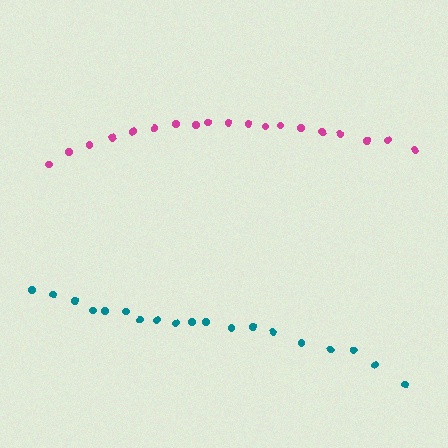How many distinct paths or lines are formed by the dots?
There are 2 distinct paths.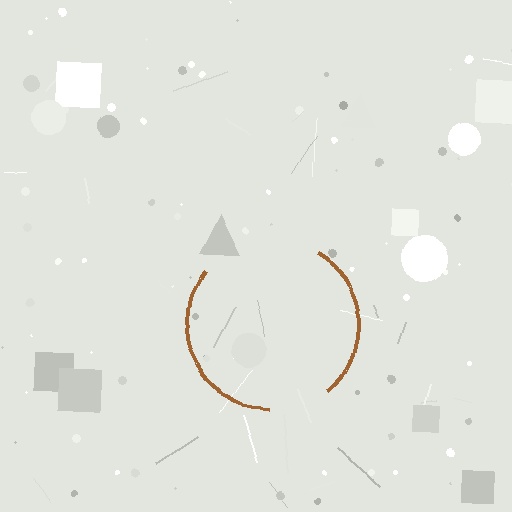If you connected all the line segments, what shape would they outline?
They would outline a circle.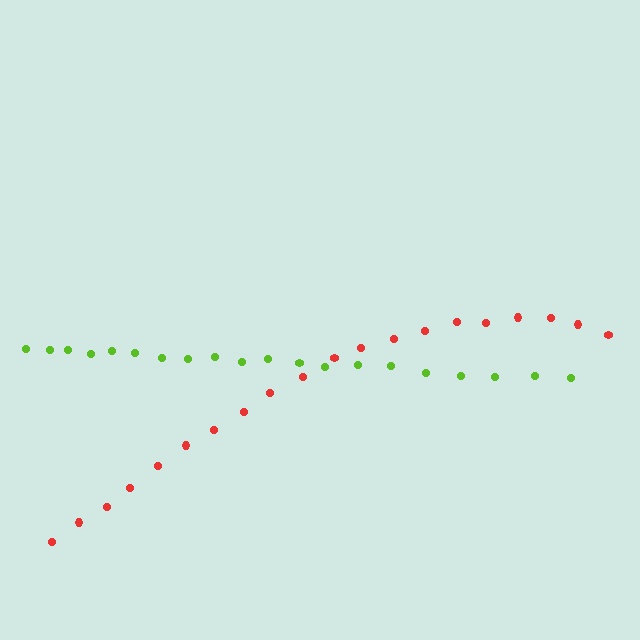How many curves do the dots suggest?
There are 2 distinct paths.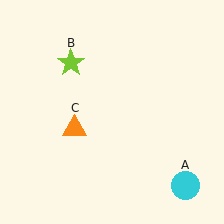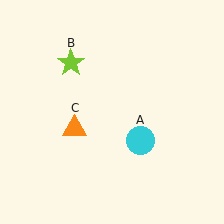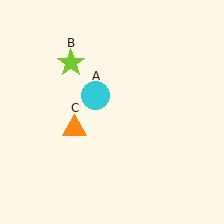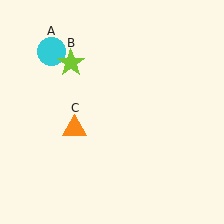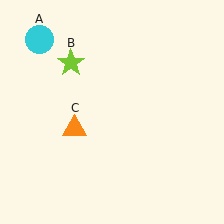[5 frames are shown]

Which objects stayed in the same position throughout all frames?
Lime star (object B) and orange triangle (object C) remained stationary.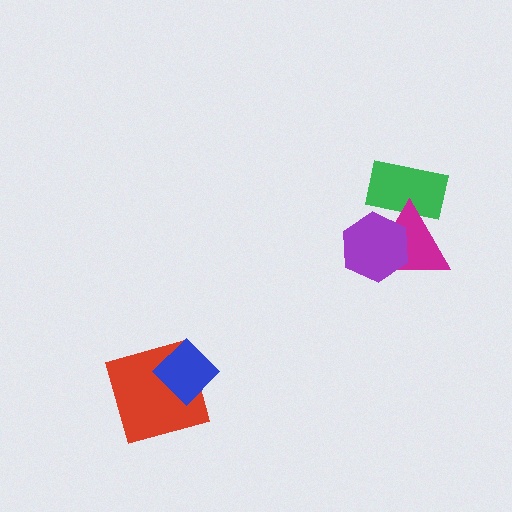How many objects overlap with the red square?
1 object overlaps with the red square.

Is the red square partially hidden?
Yes, it is partially covered by another shape.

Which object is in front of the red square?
The blue diamond is in front of the red square.